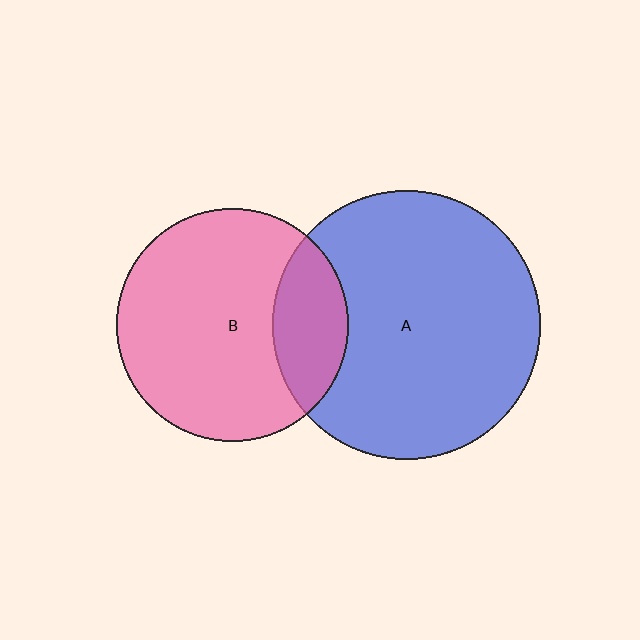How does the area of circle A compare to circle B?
Approximately 1.3 times.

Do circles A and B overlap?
Yes.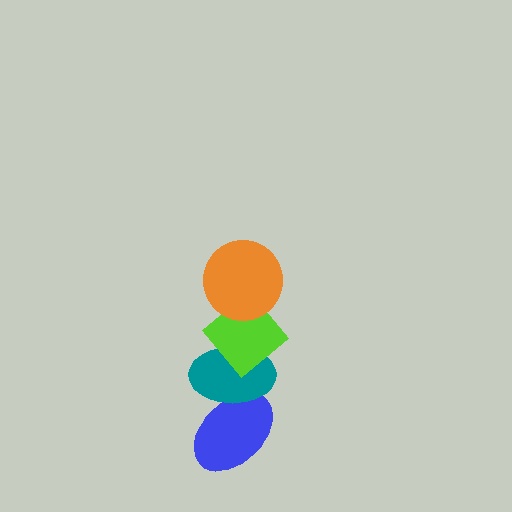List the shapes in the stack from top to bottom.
From top to bottom: the orange circle, the lime diamond, the teal ellipse, the blue ellipse.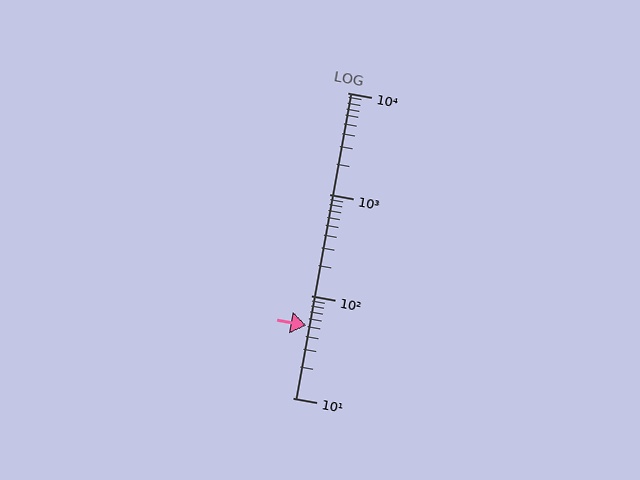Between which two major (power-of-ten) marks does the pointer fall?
The pointer is between 10 and 100.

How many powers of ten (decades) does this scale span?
The scale spans 3 decades, from 10 to 10000.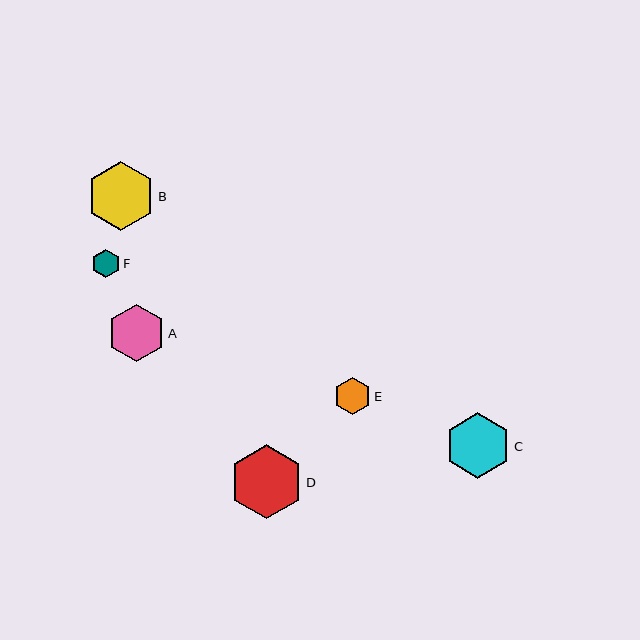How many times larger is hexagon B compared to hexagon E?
Hexagon B is approximately 1.9 times the size of hexagon E.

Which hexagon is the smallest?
Hexagon F is the smallest with a size of approximately 28 pixels.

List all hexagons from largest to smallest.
From largest to smallest: D, B, C, A, E, F.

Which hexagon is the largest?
Hexagon D is the largest with a size of approximately 74 pixels.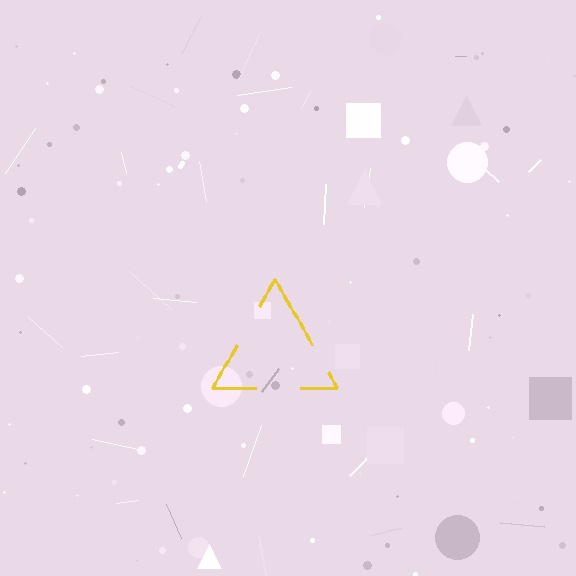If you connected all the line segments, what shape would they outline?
They would outline a triangle.